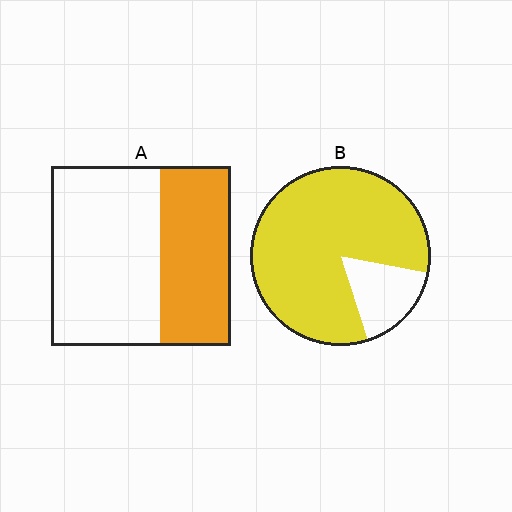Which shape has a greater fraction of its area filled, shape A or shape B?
Shape B.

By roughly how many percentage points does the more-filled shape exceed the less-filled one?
By roughly 45 percentage points (B over A).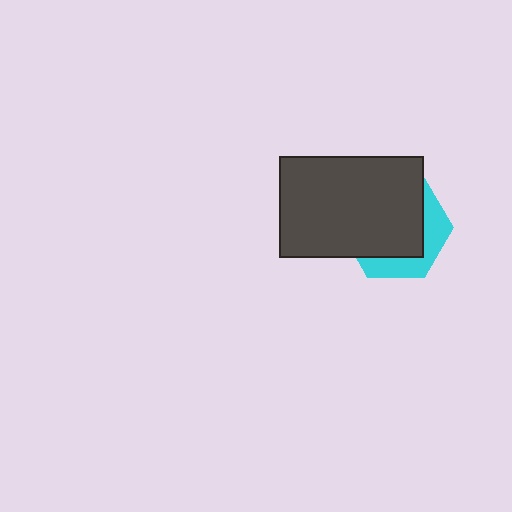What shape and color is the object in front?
The object in front is a dark gray rectangle.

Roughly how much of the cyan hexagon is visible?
A small part of it is visible (roughly 33%).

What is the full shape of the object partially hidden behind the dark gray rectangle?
The partially hidden object is a cyan hexagon.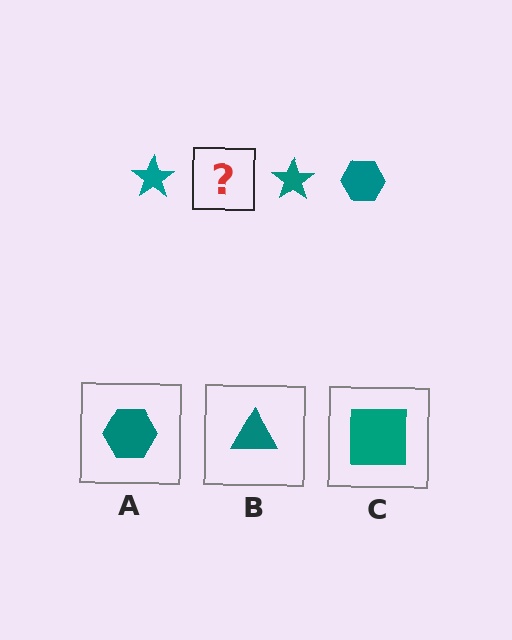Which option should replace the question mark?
Option A.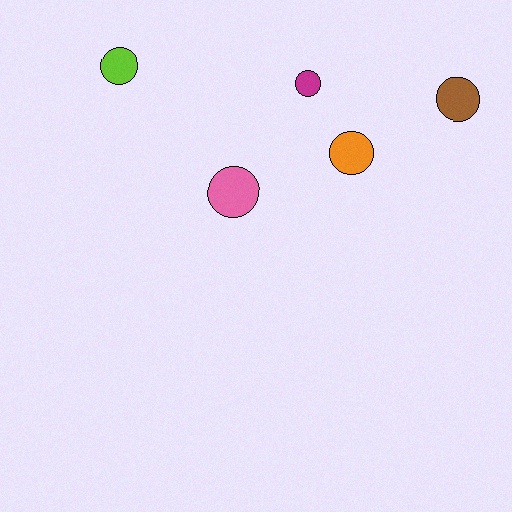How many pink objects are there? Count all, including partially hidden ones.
There is 1 pink object.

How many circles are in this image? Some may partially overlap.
There are 5 circles.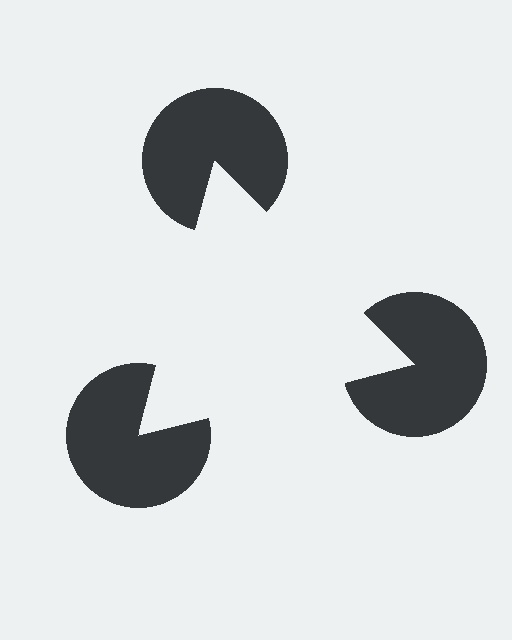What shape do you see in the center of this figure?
An illusory triangle — its edges are inferred from the aligned wedge cuts in the pac-man discs, not physically drawn.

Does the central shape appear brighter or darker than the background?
It typically appears slightly brighter than the background, even though no actual brightness change is drawn.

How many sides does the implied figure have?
3 sides.